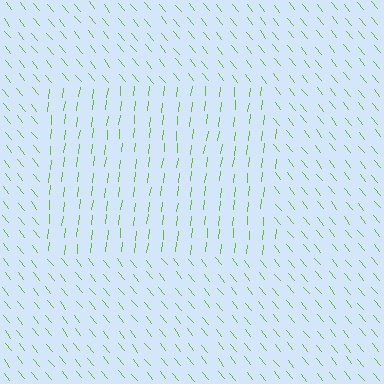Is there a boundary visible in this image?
Yes, there is a texture boundary formed by a change in line orientation.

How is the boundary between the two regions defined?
The boundary is defined purely by a change in line orientation (approximately 45 degrees difference). All lines are the same color and thickness.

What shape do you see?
I see a rectangle.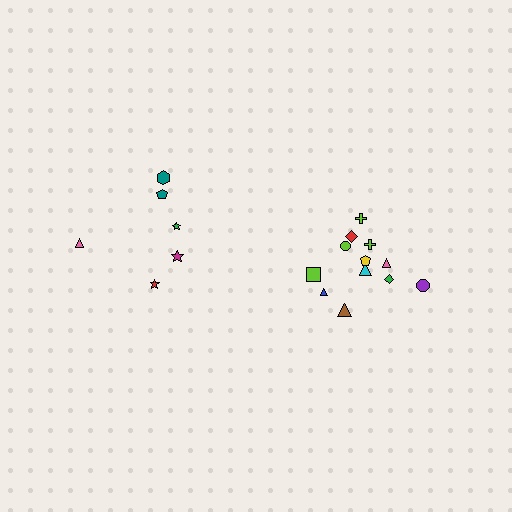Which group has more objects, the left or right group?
The right group.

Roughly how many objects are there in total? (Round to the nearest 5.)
Roughly 20 objects in total.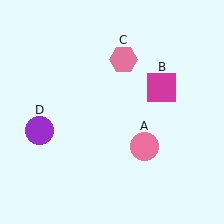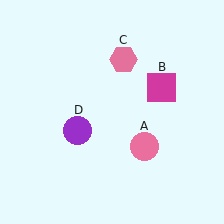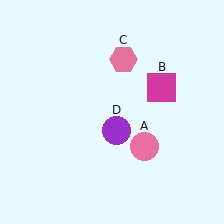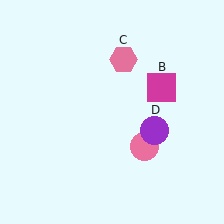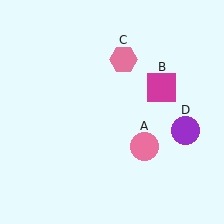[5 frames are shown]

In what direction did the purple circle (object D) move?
The purple circle (object D) moved right.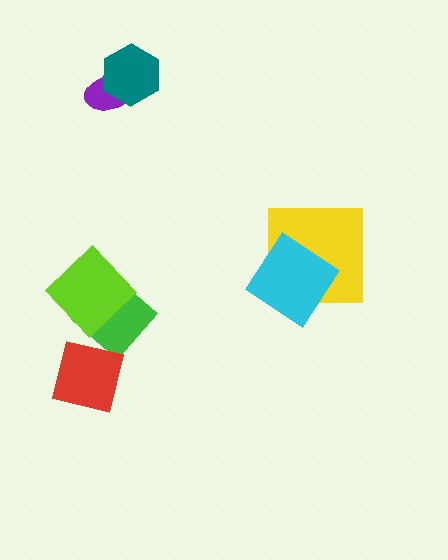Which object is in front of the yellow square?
The cyan diamond is in front of the yellow square.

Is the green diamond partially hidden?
Yes, it is partially covered by another shape.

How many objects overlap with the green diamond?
1 object overlaps with the green diamond.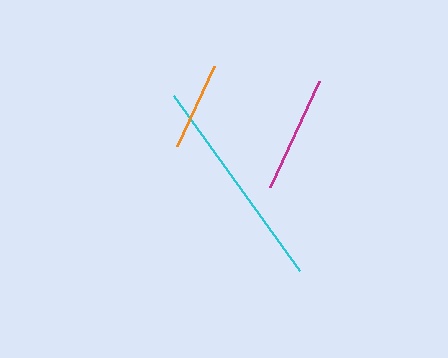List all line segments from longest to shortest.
From longest to shortest: cyan, magenta, orange.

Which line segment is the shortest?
The orange line is the shortest at approximately 87 pixels.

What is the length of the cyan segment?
The cyan segment is approximately 216 pixels long.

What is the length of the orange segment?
The orange segment is approximately 87 pixels long.